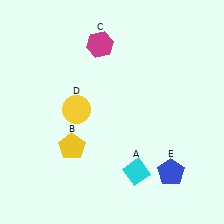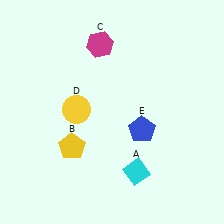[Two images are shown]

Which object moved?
The blue pentagon (E) moved up.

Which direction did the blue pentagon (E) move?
The blue pentagon (E) moved up.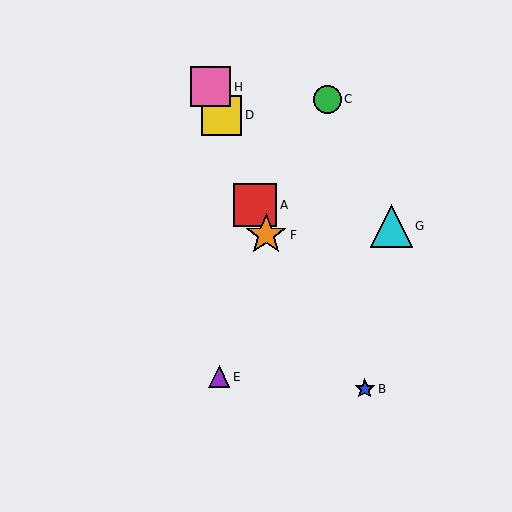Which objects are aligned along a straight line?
Objects A, D, F, H are aligned along a straight line.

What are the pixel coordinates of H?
Object H is at (211, 87).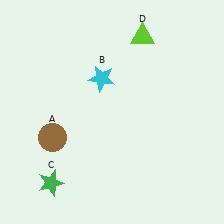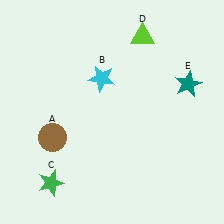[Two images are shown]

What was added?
A teal star (E) was added in Image 2.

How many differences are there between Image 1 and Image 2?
There is 1 difference between the two images.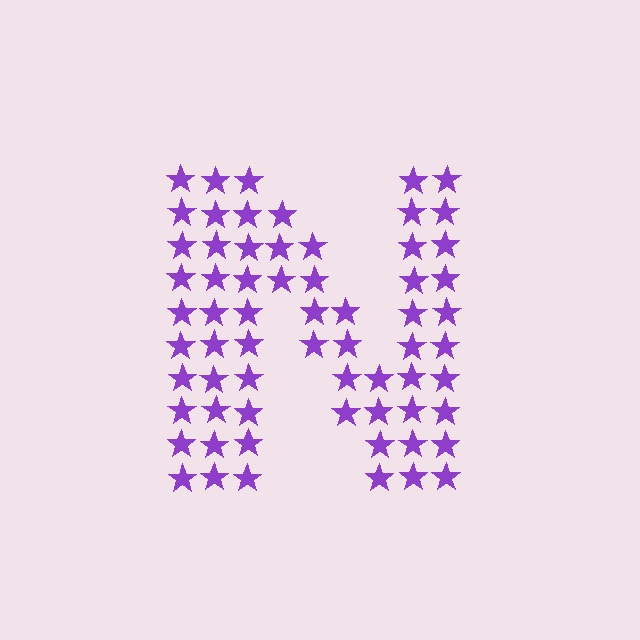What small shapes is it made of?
It is made of small stars.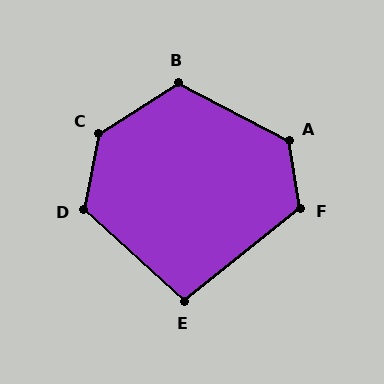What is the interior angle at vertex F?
Approximately 119 degrees (obtuse).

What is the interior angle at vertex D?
Approximately 121 degrees (obtuse).